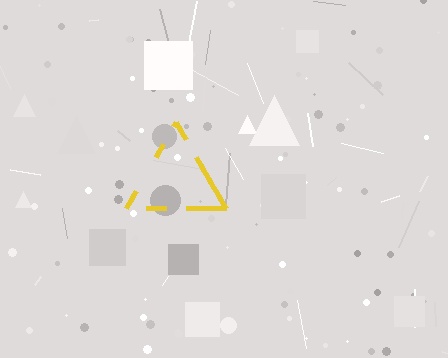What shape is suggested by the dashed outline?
The dashed outline suggests a triangle.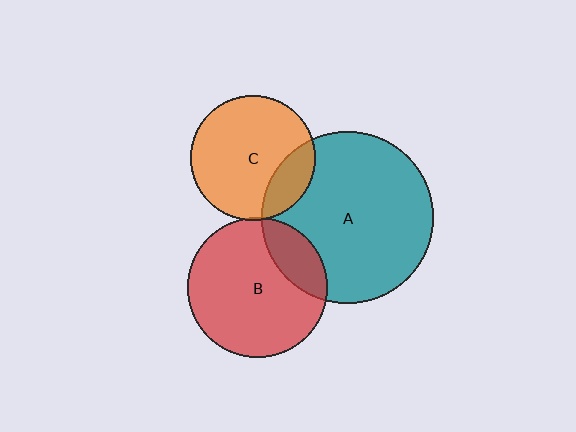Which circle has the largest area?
Circle A (teal).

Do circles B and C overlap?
Yes.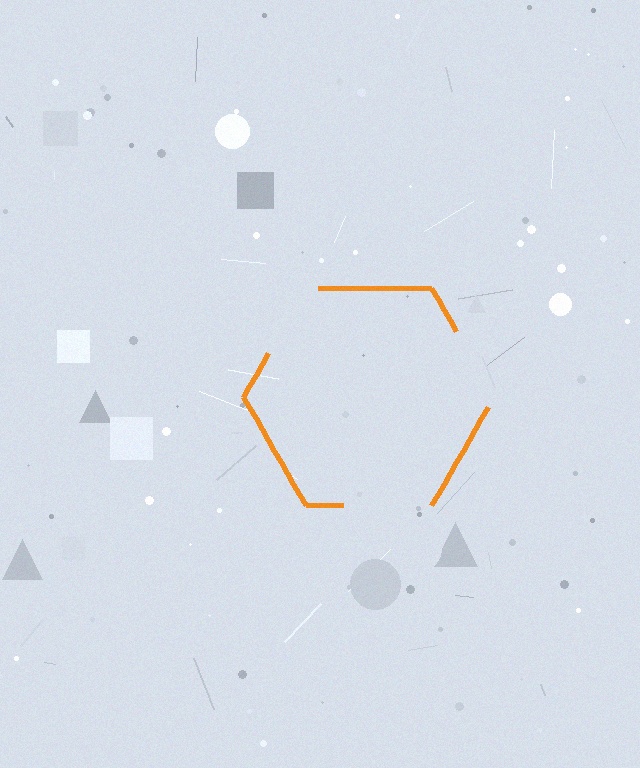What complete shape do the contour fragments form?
The contour fragments form a hexagon.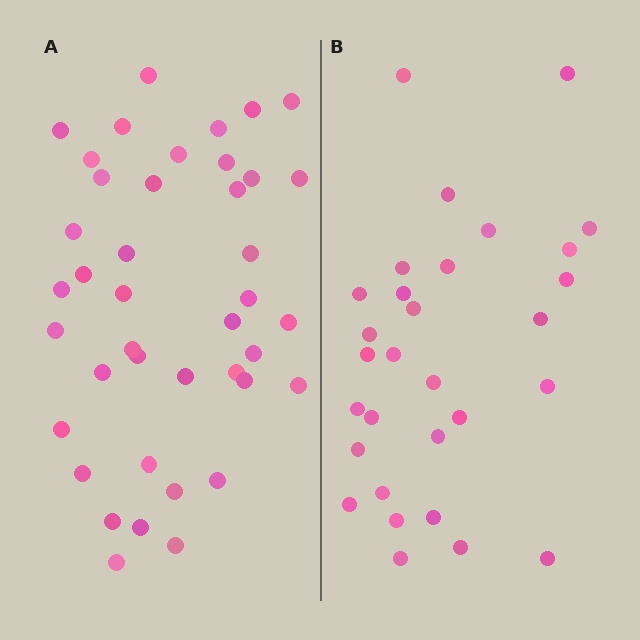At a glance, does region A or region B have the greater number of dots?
Region A (the left region) has more dots.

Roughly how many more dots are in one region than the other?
Region A has roughly 12 or so more dots than region B.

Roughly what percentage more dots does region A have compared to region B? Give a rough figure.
About 35% more.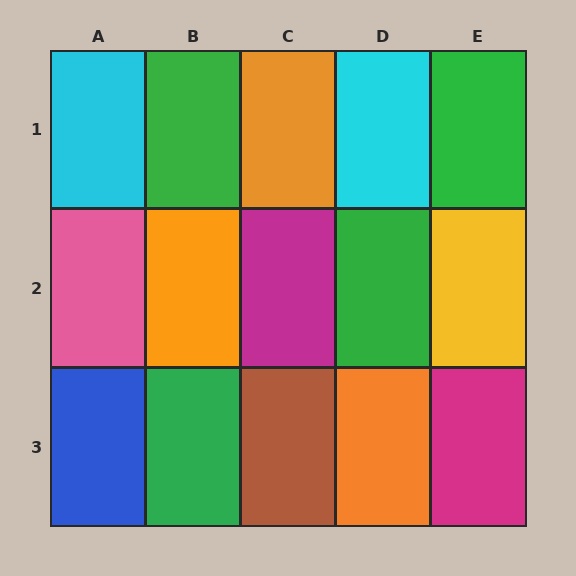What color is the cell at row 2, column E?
Yellow.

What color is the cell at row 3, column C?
Brown.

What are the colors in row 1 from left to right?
Cyan, green, orange, cyan, green.